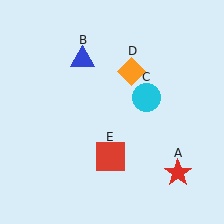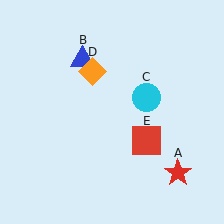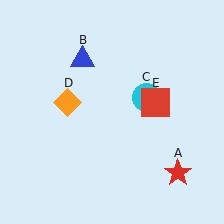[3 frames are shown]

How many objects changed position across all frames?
2 objects changed position: orange diamond (object D), red square (object E).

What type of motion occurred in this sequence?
The orange diamond (object D), red square (object E) rotated counterclockwise around the center of the scene.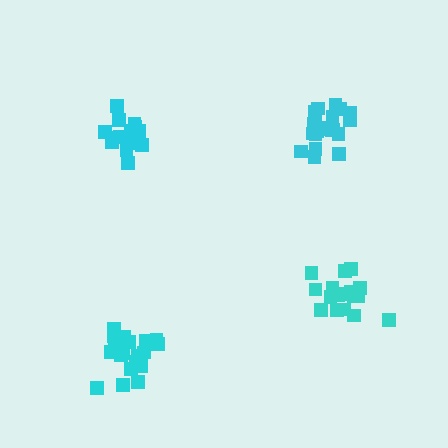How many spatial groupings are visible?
There are 4 spatial groupings.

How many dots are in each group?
Group 1: 20 dots, Group 2: 17 dots, Group 3: 21 dots, Group 4: 18 dots (76 total).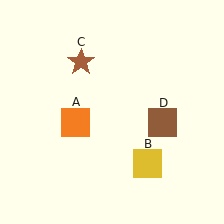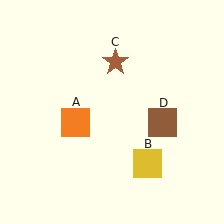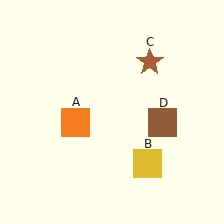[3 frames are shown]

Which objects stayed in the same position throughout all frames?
Orange square (object A) and yellow square (object B) and brown square (object D) remained stationary.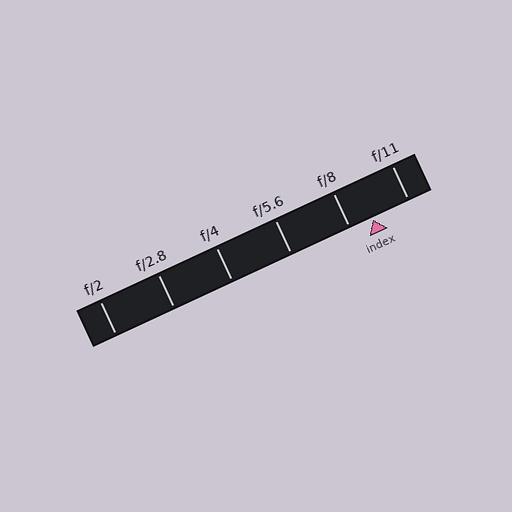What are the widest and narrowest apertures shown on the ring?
The widest aperture shown is f/2 and the narrowest is f/11.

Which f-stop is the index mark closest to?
The index mark is closest to f/8.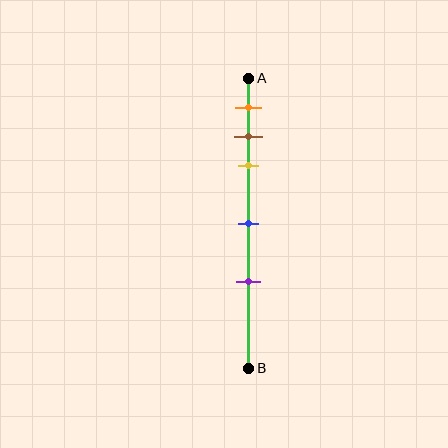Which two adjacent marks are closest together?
The brown and yellow marks are the closest adjacent pair.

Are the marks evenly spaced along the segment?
No, the marks are not evenly spaced.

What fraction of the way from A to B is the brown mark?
The brown mark is approximately 20% (0.2) of the way from A to B.